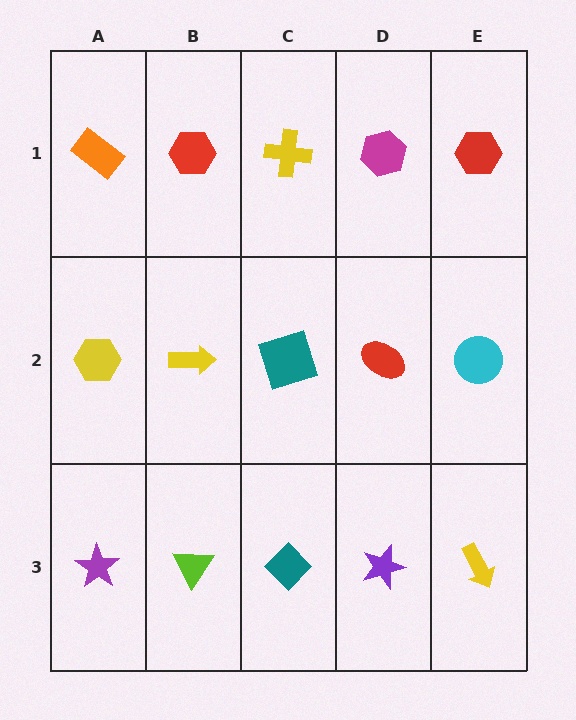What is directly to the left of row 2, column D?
A teal square.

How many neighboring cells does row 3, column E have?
2.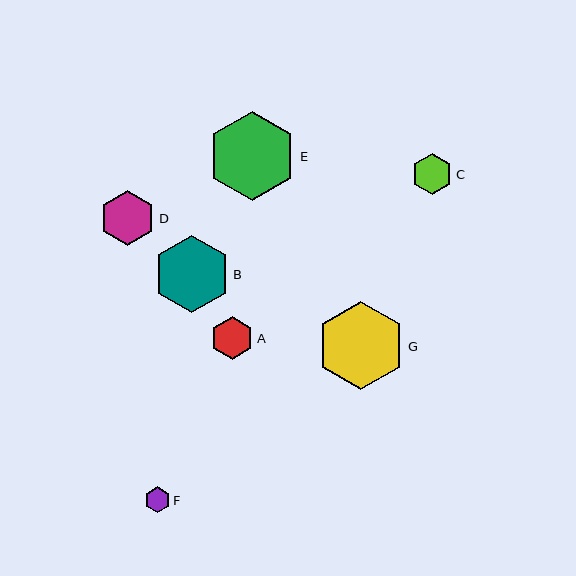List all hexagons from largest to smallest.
From largest to smallest: E, G, B, D, A, C, F.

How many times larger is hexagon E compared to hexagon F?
Hexagon E is approximately 3.4 times the size of hexagon F.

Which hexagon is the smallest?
Hexagon F is the smallest with a size of approximately 26 pixels.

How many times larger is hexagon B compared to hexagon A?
Hexagon B is approximately 1.8 times the size of hexagon A.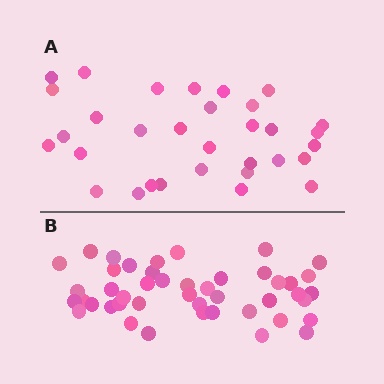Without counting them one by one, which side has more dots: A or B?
Region B (the bottom region) has more dots.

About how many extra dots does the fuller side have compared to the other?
Region B has approximately 15 more dots than region A.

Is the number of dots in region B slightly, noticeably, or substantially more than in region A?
Region B has noticeably more, but not dramatically so. The ratio is roughly 1.4 to 1.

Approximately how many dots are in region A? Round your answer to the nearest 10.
About 30 dots. (The exact count is 32, which rounds to 30.)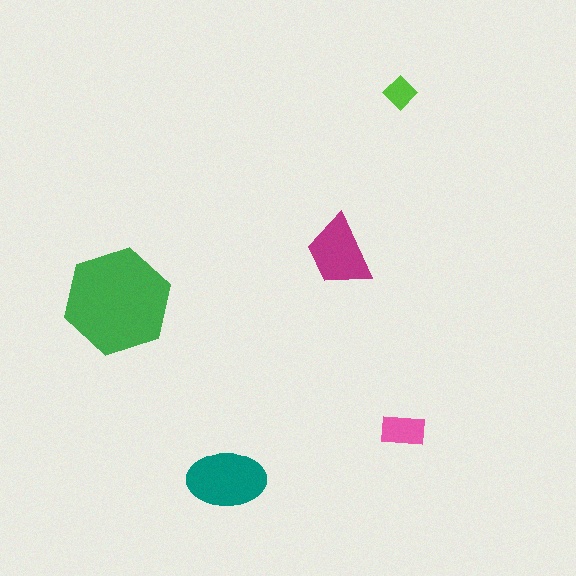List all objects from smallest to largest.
The lime diamond, the pink rectangle, the magenta trapezoid, the teal ellipse, the green hexagon.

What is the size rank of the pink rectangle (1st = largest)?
4th.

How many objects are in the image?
There are 5 objects in the image.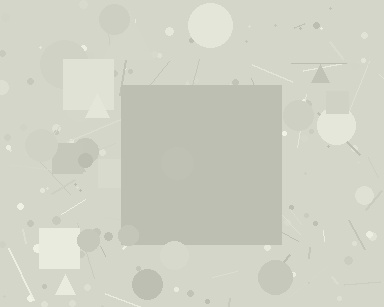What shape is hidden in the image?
A square is hidden in the image.